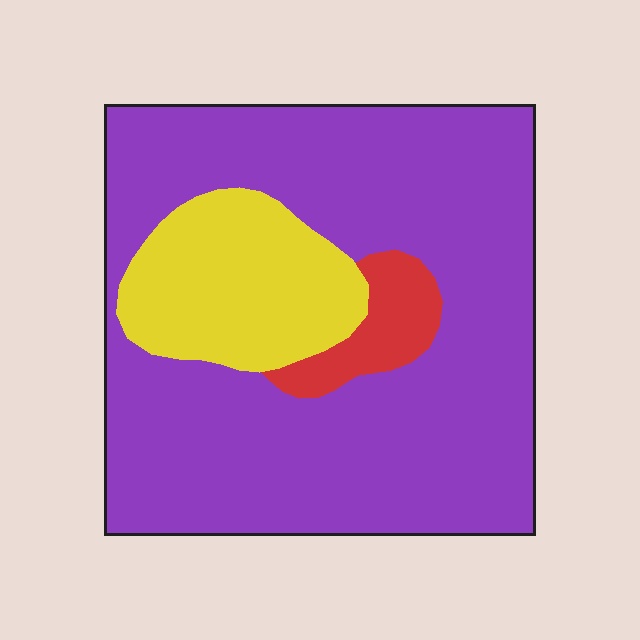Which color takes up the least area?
Red, at roughly 5%.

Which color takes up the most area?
Purple, at roughly 75%.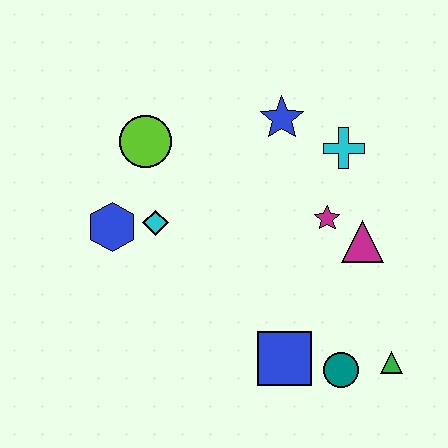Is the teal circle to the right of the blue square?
Yes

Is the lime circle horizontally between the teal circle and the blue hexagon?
Yes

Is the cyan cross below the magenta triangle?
No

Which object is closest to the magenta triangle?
The magenta star is closest to the magenta triangle.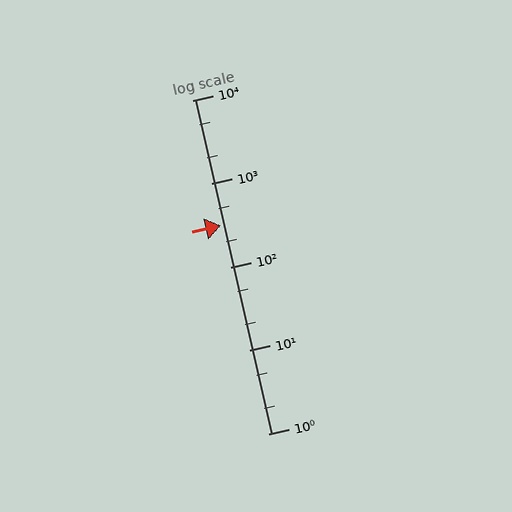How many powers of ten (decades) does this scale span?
The scale spans 4 decades, from 1 to 10000.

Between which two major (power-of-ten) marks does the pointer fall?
The pointer is between 100 and 1000.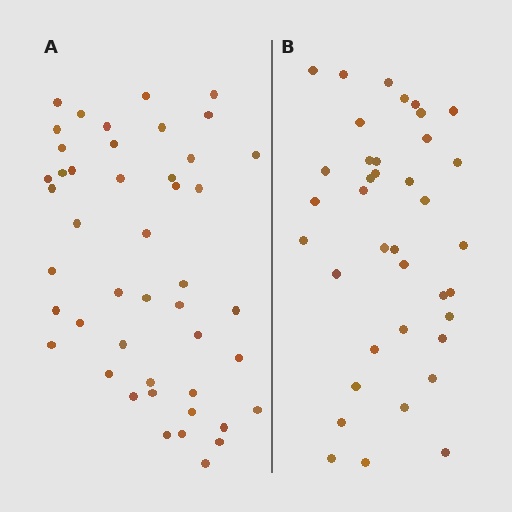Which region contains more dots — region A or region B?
Region A (the left region) has more dots.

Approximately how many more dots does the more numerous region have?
Region A has roughly 8 or so more dots than region B.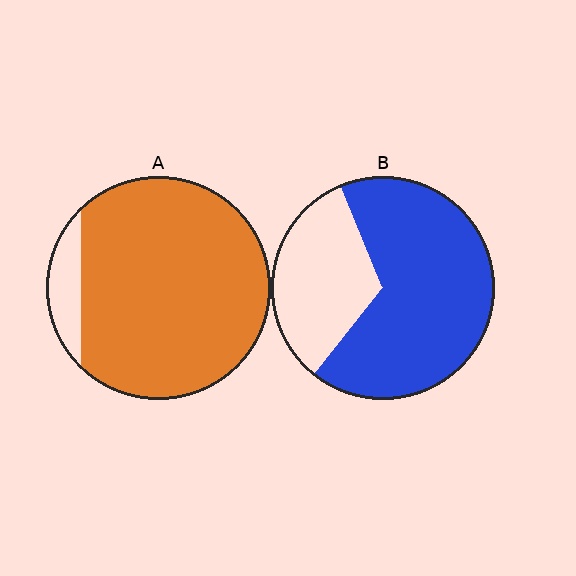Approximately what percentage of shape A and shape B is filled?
A is approximately 90% and B is approximately 65%.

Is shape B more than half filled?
Yes.